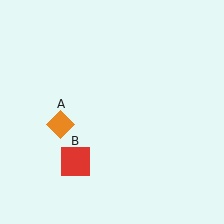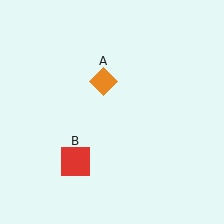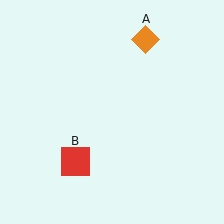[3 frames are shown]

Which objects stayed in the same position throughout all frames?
Red square (object B) remained stationary.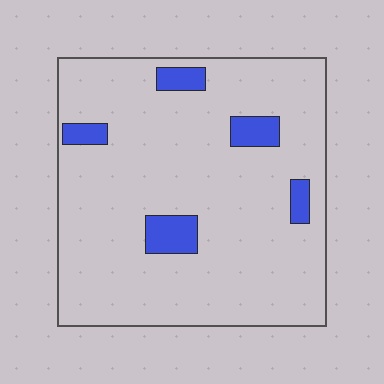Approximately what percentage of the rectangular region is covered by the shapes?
Approximately 10%.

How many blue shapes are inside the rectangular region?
5.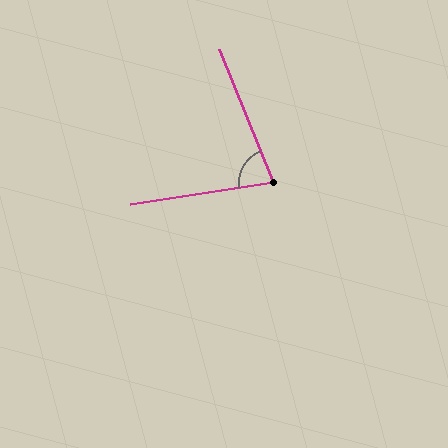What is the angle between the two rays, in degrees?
Approximately 77 degrees.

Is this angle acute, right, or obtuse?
It is acute.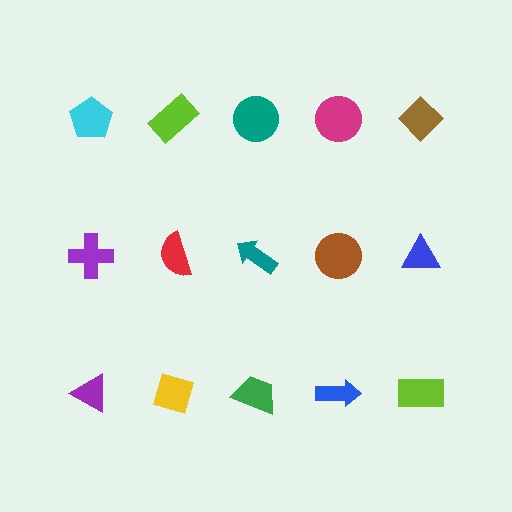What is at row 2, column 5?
A blue triangle.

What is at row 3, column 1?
A purple triangle.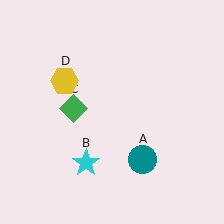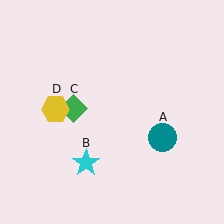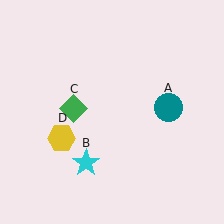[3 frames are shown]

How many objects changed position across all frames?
2 objects changed position: teal circle (object A), yellow hexagon (object D).